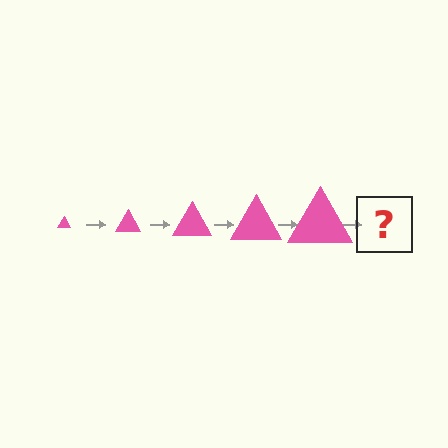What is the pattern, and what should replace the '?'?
The pattern is that the triangle gets progressively larger each step. The '?' should be a pink triangle, larger than the previous one.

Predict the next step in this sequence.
The next step is a pink triangle, larger than the previous one.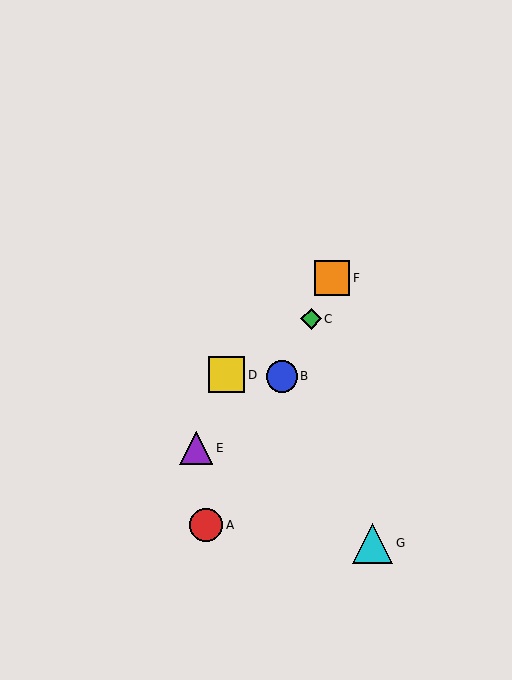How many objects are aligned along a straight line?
4 objects (A, B, C, F) are aligned along a straight line.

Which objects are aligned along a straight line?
Objects A, B, C, F are aligned along a straight line.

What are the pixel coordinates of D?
Object D is at (226, 375).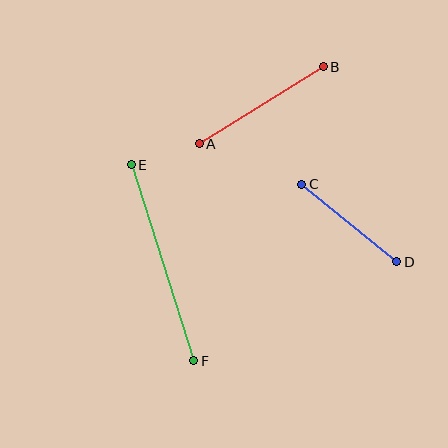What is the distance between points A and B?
The distance is approximately 146 pixels.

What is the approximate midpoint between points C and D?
The midpoint is at approximately (349, 223) pixels.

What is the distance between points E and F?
The distance is approximately 206 pixels.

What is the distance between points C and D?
The distance is approximately 123 pixels.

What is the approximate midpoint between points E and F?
The midpoint is at approximately (162, 263) pixels.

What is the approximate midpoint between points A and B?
The midpoint is at approximately (261, 105) pixels.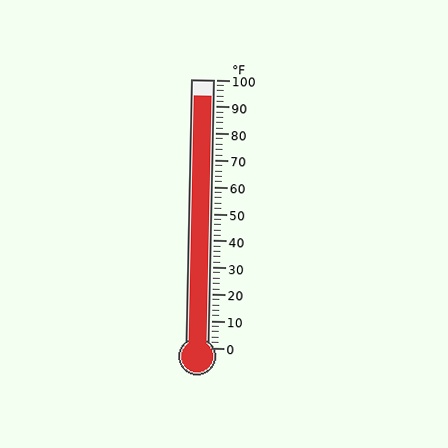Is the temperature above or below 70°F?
The temperature is above 70°F.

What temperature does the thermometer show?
The thermometer shows approximately 94°F.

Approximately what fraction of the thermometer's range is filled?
The thermometer is filled to approximately 95% of its range.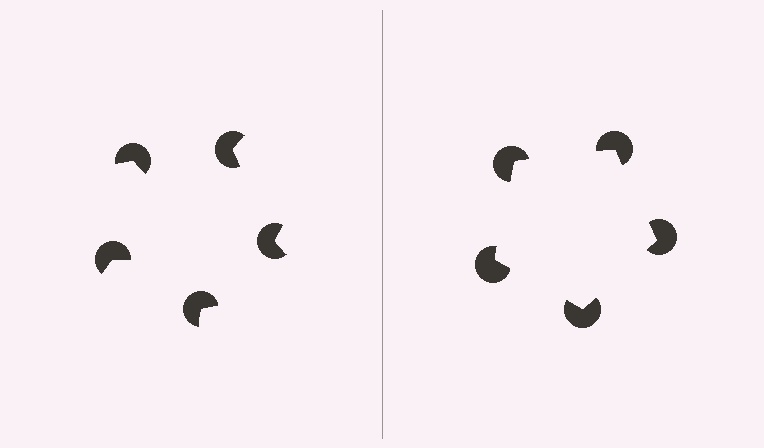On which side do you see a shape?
An illusory pentagon appears on the right side. On the left side the wedge cuts are rotated, so no coherent shape forms.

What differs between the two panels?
The pac-man discs are positioned identically on both sides; only the wedge orientations differ. On the right they align to a pentagon; on the left they are misaligned.